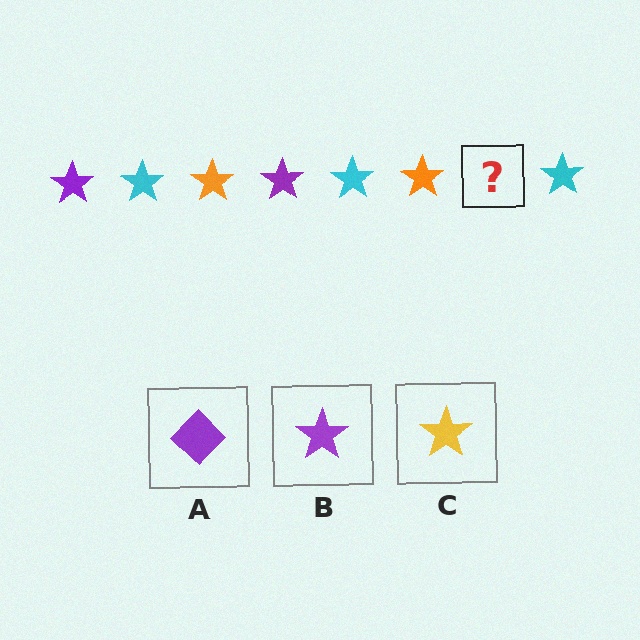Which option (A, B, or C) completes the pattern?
B.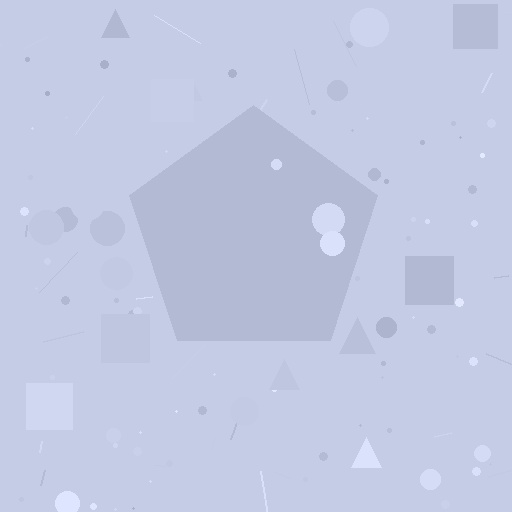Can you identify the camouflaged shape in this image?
The camouflaged shape is a pentagon.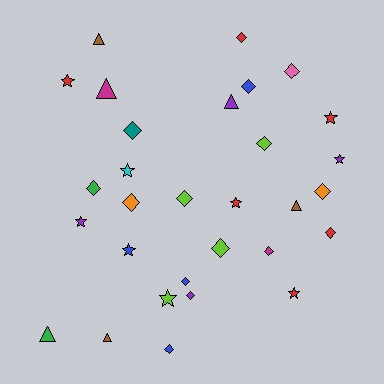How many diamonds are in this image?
There are 15 diamonds.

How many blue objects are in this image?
There are 4 blue objects.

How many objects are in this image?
There are 30 objects.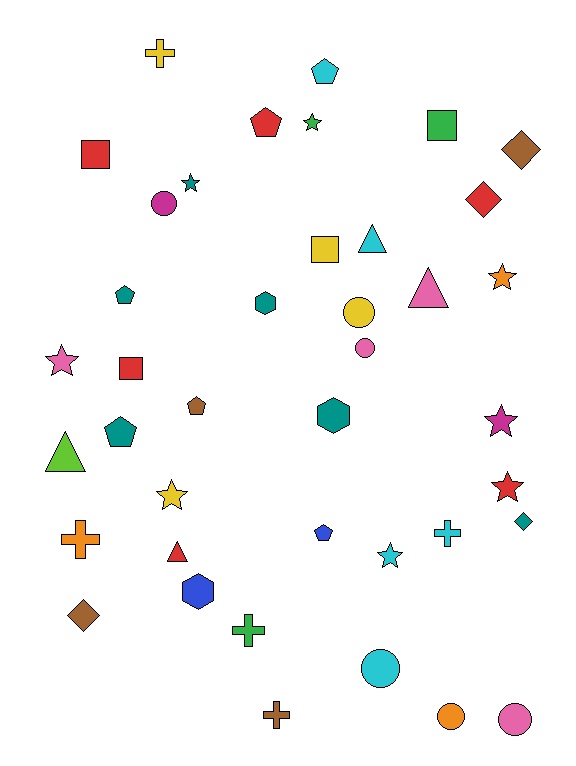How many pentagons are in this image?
There are 6 pentagons.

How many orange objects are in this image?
There are 3 orange objects.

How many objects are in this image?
There are 40 objects.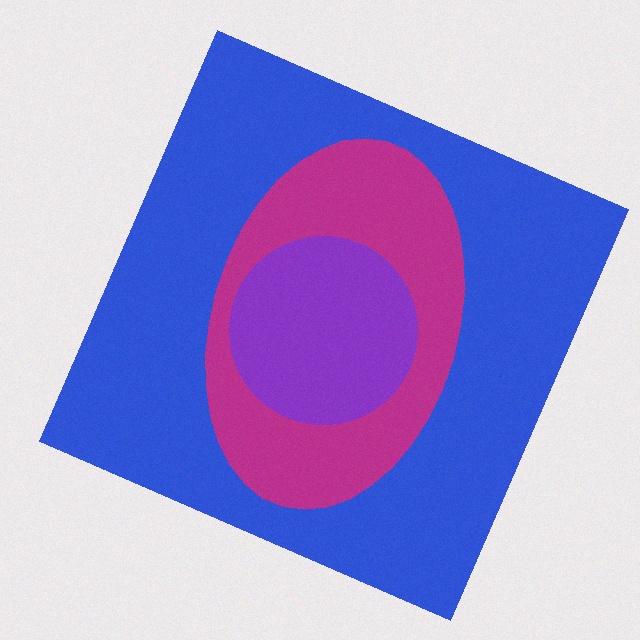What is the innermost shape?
The purple circle.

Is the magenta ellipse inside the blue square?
Yes.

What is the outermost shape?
The blue square.